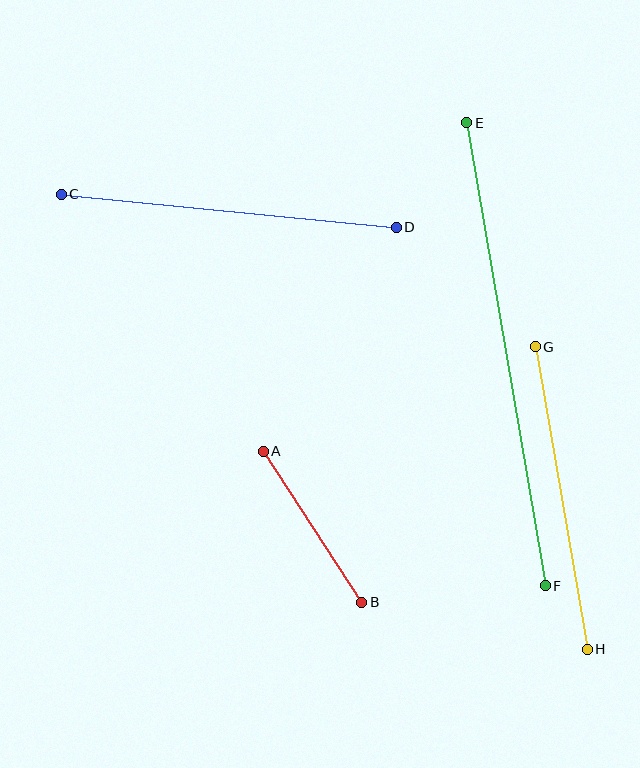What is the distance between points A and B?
The distance is approximately 180 pixels.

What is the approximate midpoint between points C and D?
The midpoint is at approximately (229, 211) pixels.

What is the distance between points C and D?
The distance is approximately 337 pixels.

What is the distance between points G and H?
The distance is approximately 307 pixels.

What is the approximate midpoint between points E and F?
The midpoint is at approximately (506, 354) pixels.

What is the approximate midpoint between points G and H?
The midpoint is at approximately (561, 498) pixels.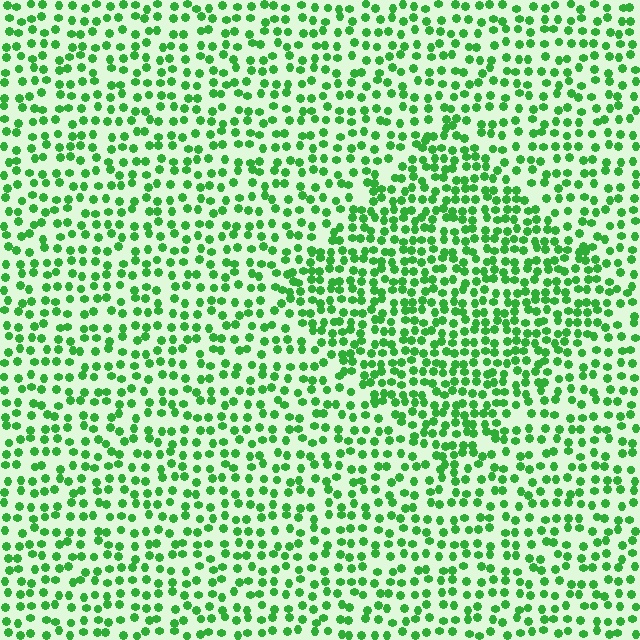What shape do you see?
I see a diamond.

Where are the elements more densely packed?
The elements are more densely packed inside the diamond boundary.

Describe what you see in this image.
The image contains small green elements arranged at two different densities. A diamond-shaped region is visible where the elements are more densely packed than the surrounding area.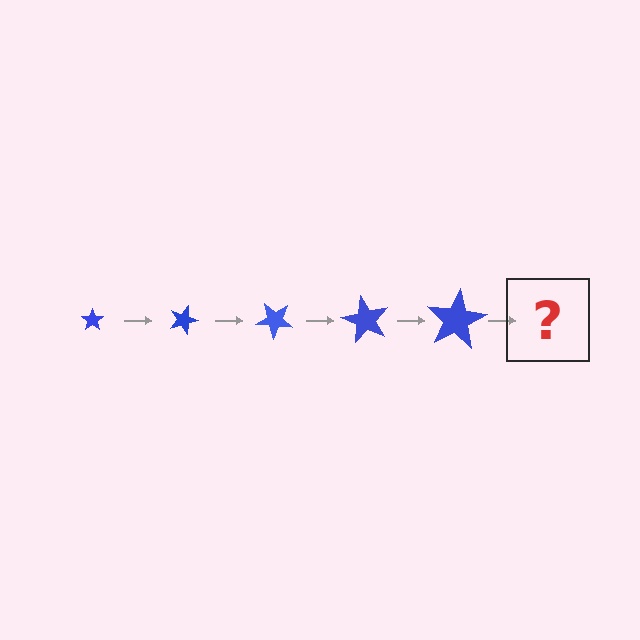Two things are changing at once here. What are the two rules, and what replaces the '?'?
The two rules are that the star grows larger each step and it rotates 20 degrees each step. The '?' should be a star, larger than the previous one and rotated 100 degrees from the start.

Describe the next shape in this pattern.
It should be a star, larger than the previous one and rotated 100 degrees from the start.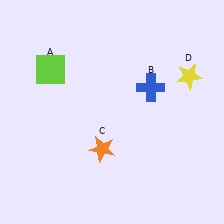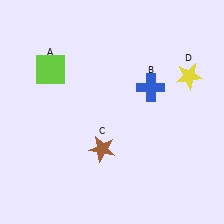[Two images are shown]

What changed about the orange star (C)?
In Image 1, C is orange. In Image 2, it changed to brown.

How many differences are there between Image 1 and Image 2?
There is 1 difference between the two images.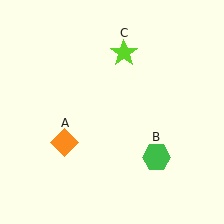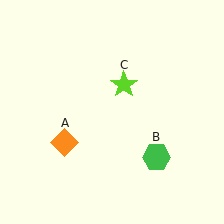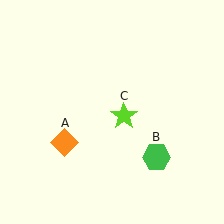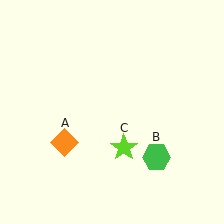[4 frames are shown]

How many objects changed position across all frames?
1 object changed position: lime star (object C).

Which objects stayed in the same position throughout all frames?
Orange diamond (object A) and green hexagon (object B) remained stationary.